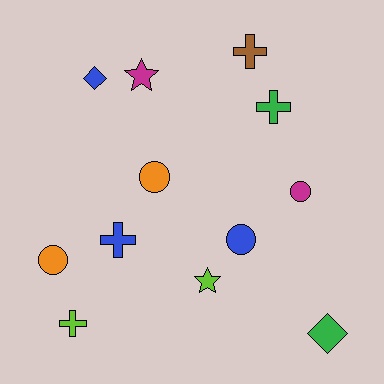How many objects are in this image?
There are 12 objects.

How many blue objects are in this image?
There are 3 blue objects.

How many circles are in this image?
There are 4 circles.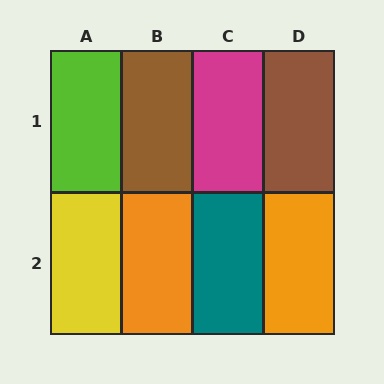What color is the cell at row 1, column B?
Brown.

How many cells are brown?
2 cells are brown.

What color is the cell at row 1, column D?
Brown.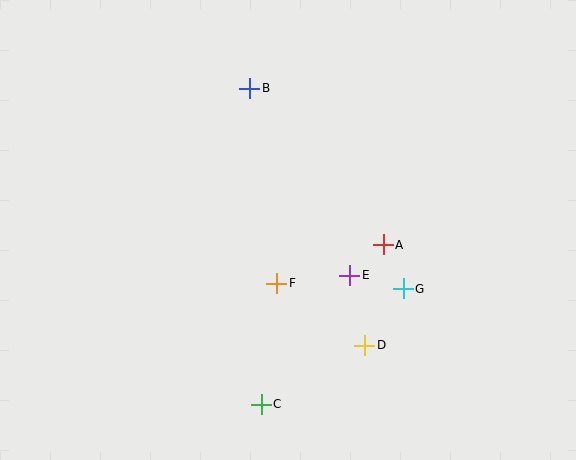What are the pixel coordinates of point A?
Point A is at (383, 245).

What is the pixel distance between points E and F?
The distance between E and F is 73 pixels.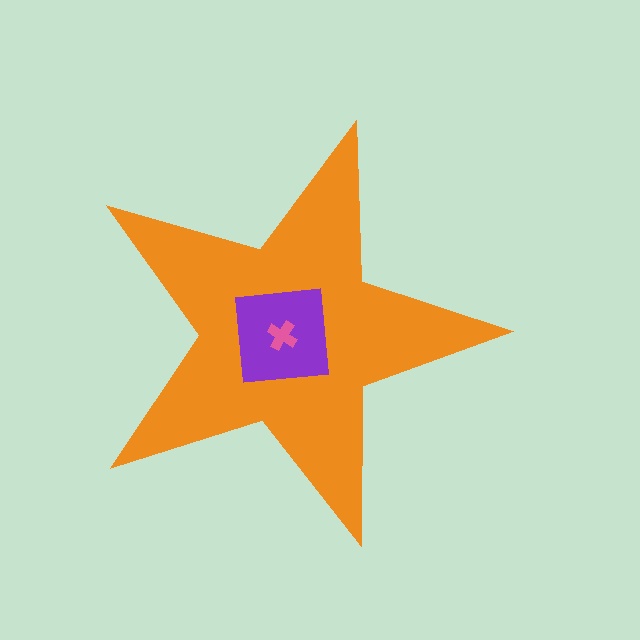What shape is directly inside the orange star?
The purple square.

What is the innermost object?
The pink cross.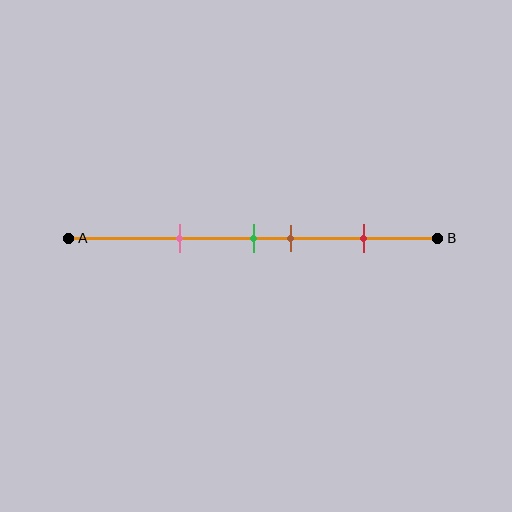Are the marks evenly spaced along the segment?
No, the marks are not evenly spaced.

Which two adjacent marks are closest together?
The green and brown marks are the closest adjacent pair.